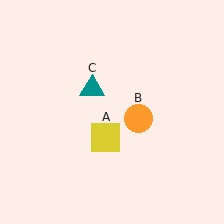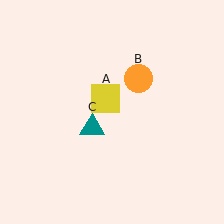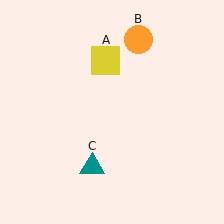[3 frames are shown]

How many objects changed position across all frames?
3 objects changed position: yellow square (object A), orange circle (object B), teal triangle (object C).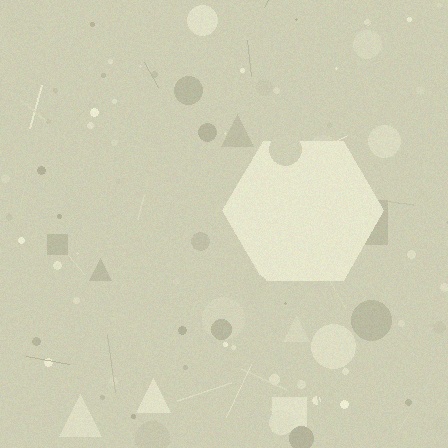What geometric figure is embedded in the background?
A hexagon is embedded in the background.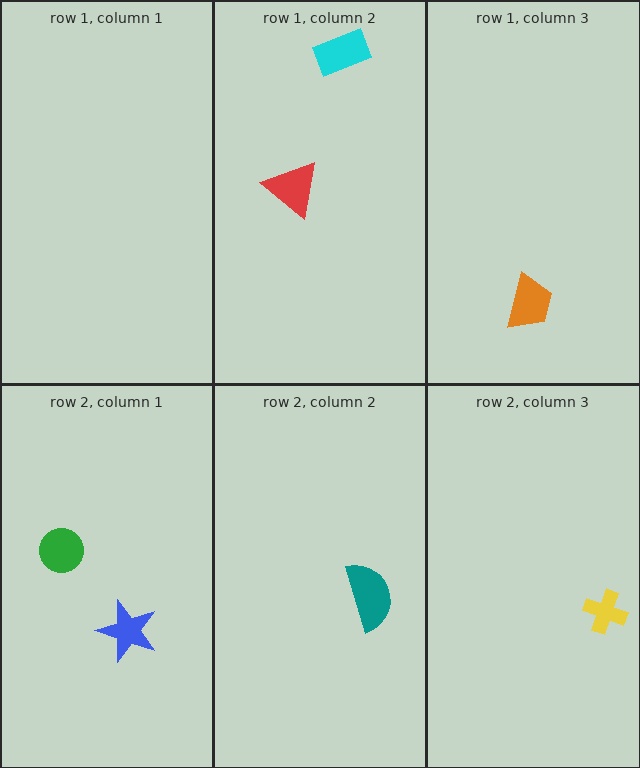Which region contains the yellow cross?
The row 2, column 3 region.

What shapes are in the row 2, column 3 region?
The yellow cross.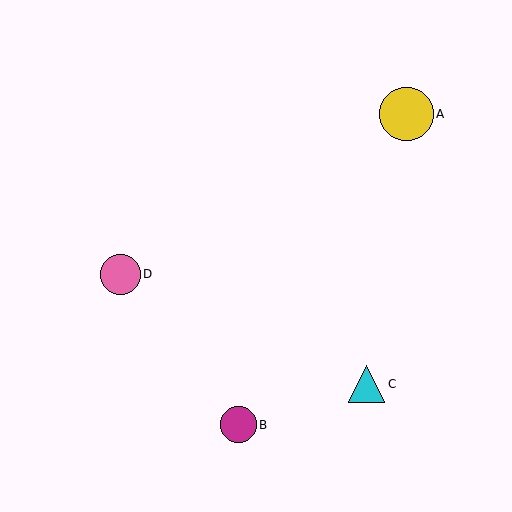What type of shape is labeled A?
Shape A is a yellow circle.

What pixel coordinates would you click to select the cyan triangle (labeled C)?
Click at (366, 384) to select the cyan triangle C.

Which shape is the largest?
The yellow circle (labeled A) is the largest.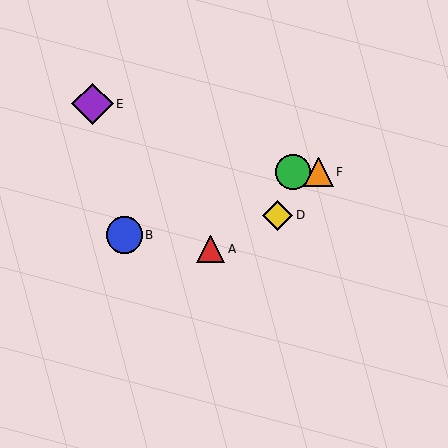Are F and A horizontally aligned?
No, F is at y≈172 and A is at y≈249.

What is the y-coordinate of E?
Object E is at y≈104.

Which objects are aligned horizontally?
Objects C, F are aligned horizontally.